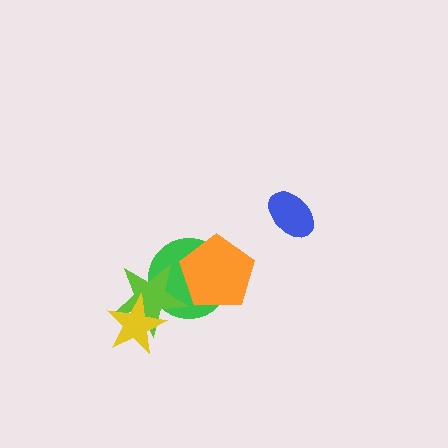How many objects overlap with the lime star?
2 objects overlap with the lime star.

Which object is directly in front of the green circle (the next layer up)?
The lime star is directly in front of the green circle.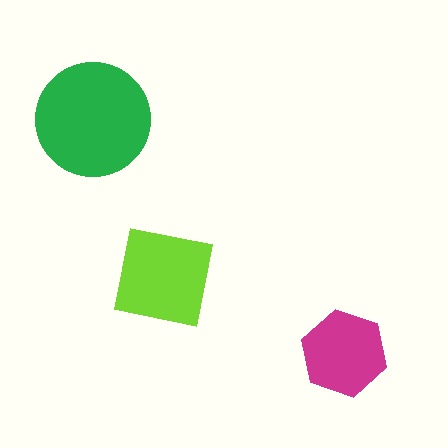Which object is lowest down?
The magenta hexagon is bottommost.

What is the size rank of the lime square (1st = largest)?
2nd.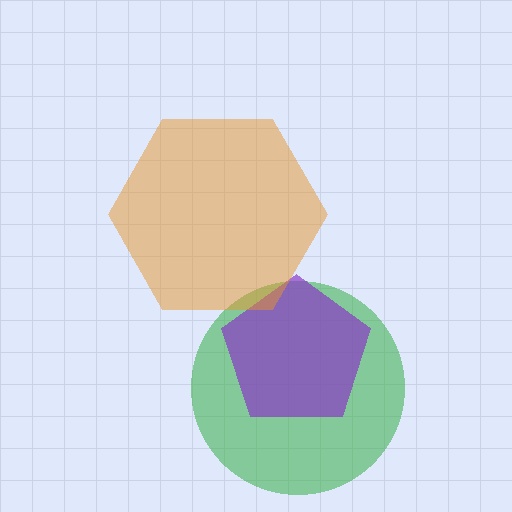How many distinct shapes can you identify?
There are 3 distinct shapes: a green circle, a purple pentagon, an orange hexagon.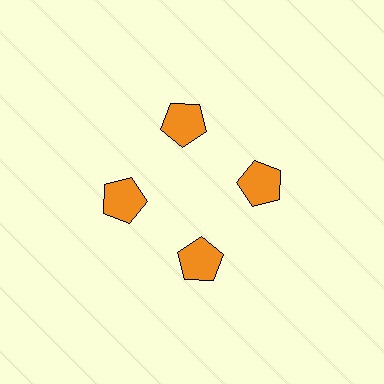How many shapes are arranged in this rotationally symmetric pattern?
There are 4 shapes, arranged in 4 groups of 1.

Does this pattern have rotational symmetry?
Yes, this pattern has 4-fold rotational symmetry. It looks the same after rotating 90 degrees around the center.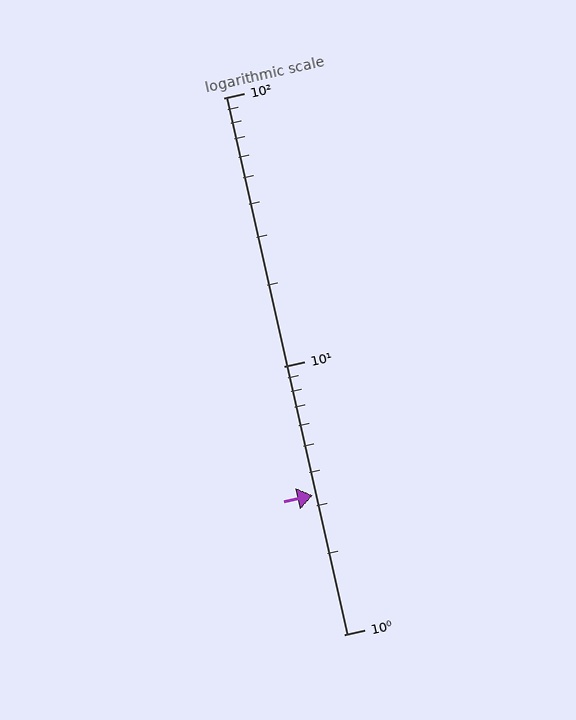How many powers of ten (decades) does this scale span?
The scale spans 2 decades, from 1 to 100.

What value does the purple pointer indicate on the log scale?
The pointer indicates approximately 3.3.